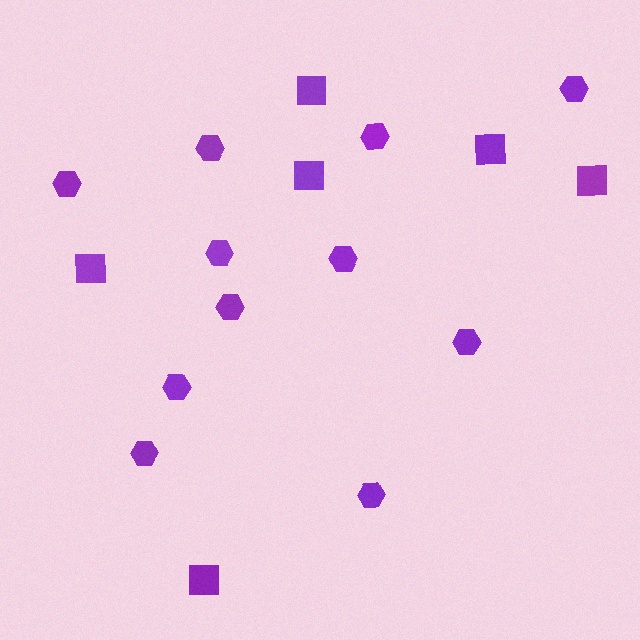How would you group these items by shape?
There are 2 groups: one group of squares (6) and one group of hexagons (11).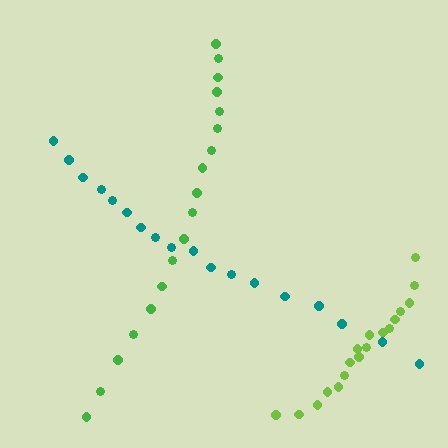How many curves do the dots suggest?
There are 3 distinct paths.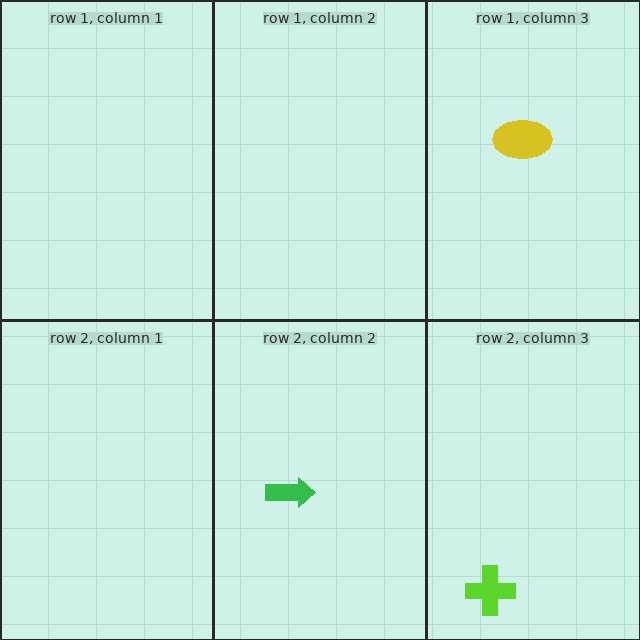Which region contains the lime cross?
The row 2, column 3 region.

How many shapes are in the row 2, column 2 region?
1.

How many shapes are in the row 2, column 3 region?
1.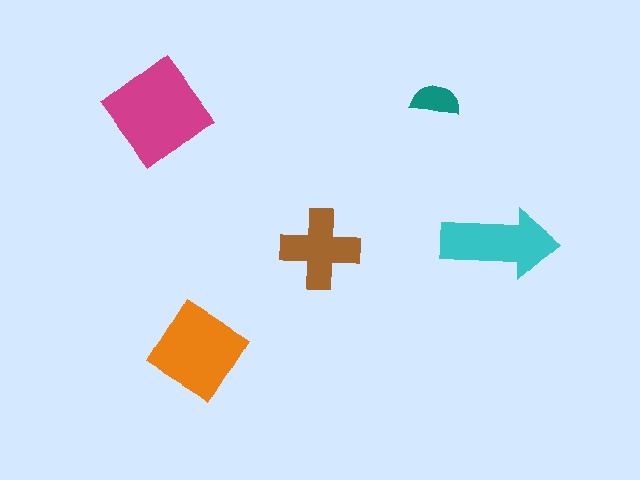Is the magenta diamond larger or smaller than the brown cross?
Larger.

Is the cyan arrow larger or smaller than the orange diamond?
Smaller.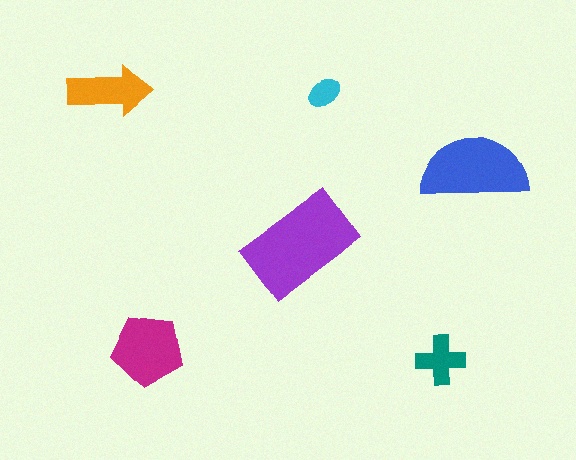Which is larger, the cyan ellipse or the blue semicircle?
The blue semicircle.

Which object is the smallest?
The cyan ellipse.